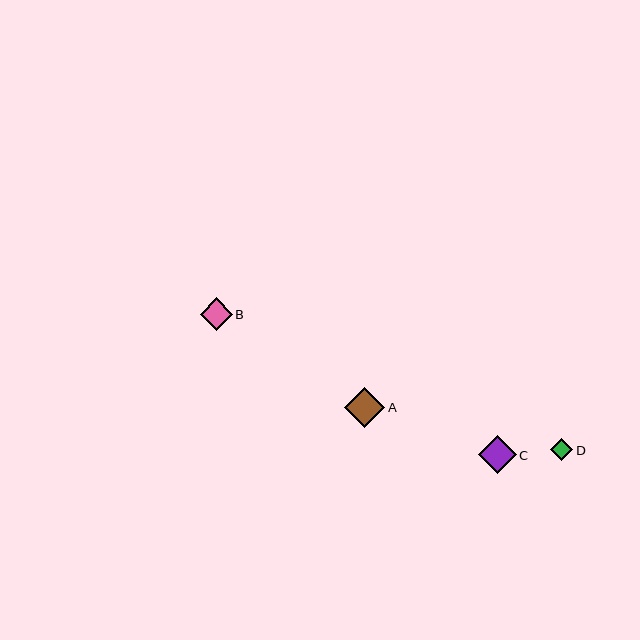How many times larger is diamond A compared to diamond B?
Diamond A is approximately 1.2 times the size of diamond B.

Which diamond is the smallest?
Diamond D is the smallest with a size of approximately 22 pixels.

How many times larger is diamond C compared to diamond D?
Diamond C is approximately 1.7 times the size of diamond D.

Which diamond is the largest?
Diamond A is the largest with a size of approximately 40 pixels.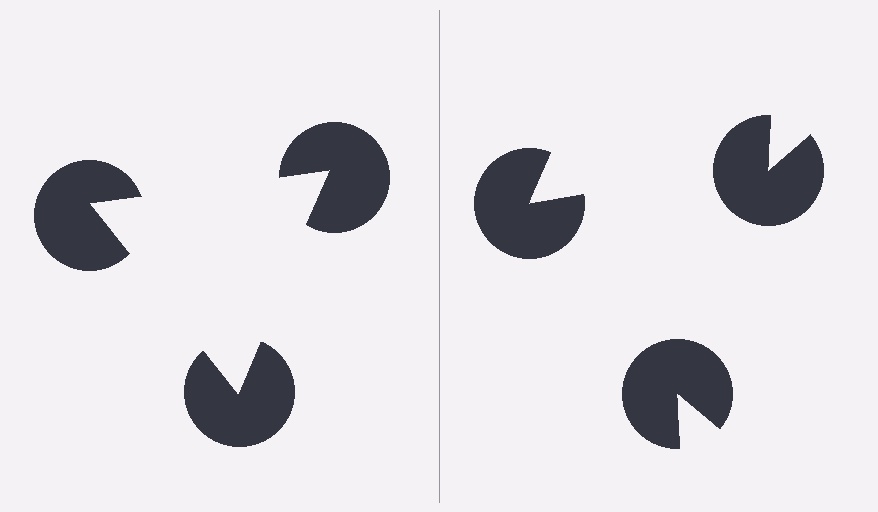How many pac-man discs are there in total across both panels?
6 — 3 on each side.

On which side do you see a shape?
An illusory triangle appears on the left side. On the right side the wedge cuts are rotated, so no coherent shape forms.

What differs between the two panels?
The pac-man discs are positioned identically on both sides; only the wedge orientations differ. On the left they align to a triangle; on the right they are misaligned.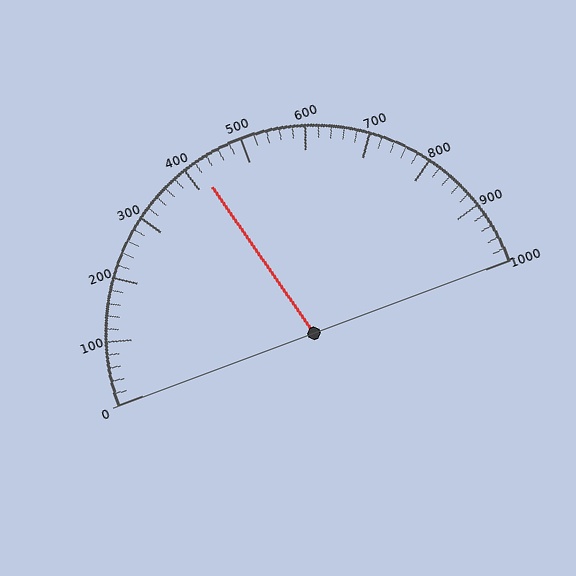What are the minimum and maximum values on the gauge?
The gauge ranges from 0 to 1000.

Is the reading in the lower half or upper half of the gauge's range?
The reading is in the lower half of the range (0 to 1000).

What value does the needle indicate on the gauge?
The needle indicates approximately 420.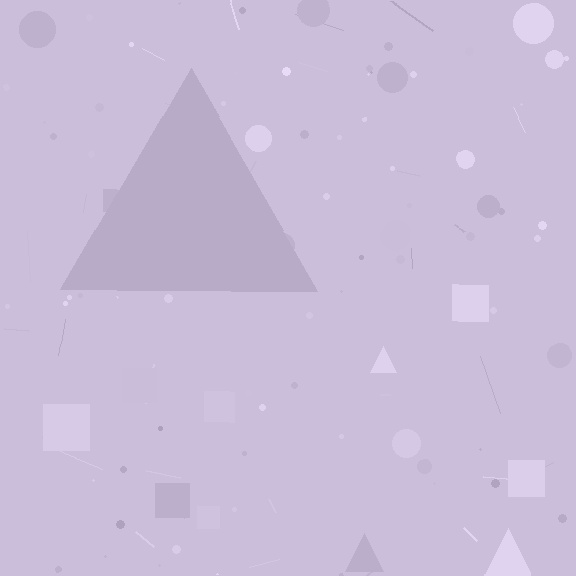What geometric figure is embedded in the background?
A triangle is embedded in the background.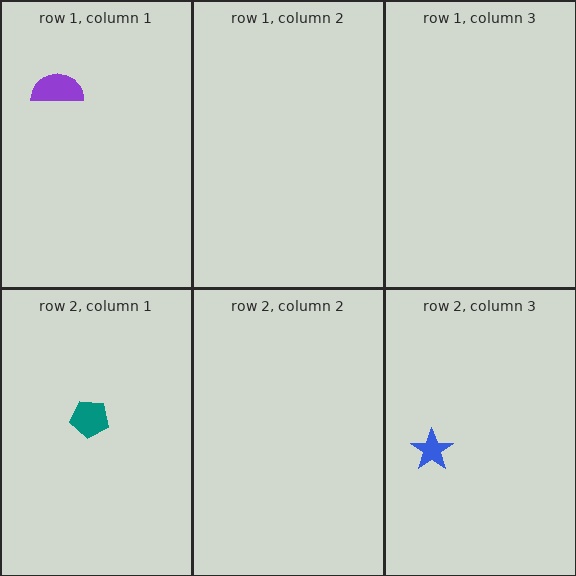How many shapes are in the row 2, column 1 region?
1.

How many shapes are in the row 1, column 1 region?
1.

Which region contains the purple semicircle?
The row 1, column 1 region.